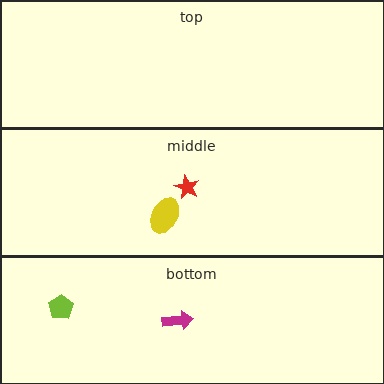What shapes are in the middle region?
The red star, the yellow ellipse.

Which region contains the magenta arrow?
The bottom region.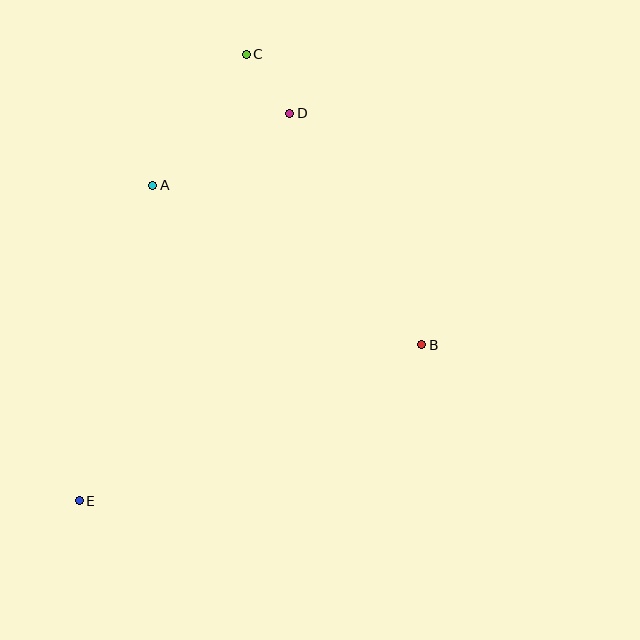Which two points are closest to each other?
Points C and D are closest to each other.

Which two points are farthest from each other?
Points C and E are farthest from each other.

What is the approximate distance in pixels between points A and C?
The distance between A and C is approximately 161 pixels.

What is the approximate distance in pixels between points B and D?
The distance between B and D is approximately 266 pixels.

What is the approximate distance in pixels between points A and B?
The distance between A and B is approximately 313 pixels.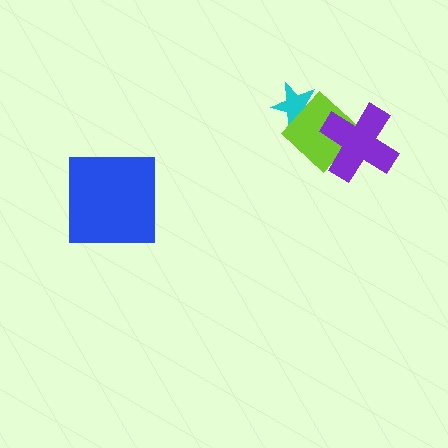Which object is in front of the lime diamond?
The purple cross is in front of the lime diamond.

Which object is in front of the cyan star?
The lime diamond is in front of the cyan star.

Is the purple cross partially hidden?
No, no other shape covers it.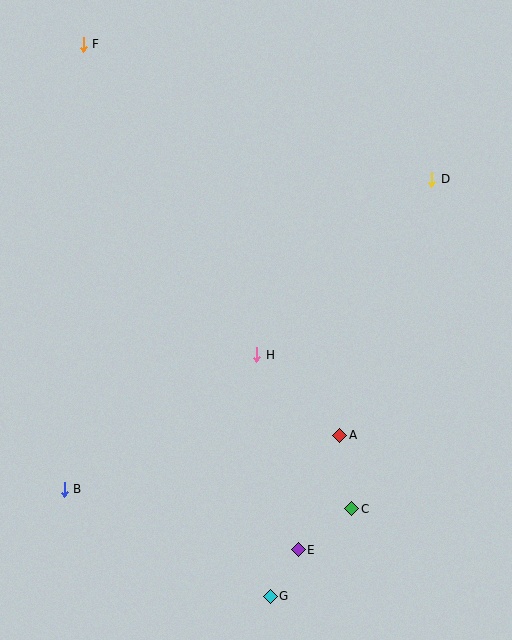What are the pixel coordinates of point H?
Point H is at (257, 355).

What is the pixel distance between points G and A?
The distance between G and A is 175 pixels.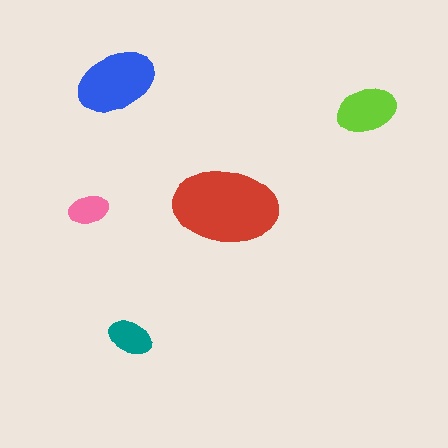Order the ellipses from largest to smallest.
the red one, the blue one, the lime one, the teal one, the pink one.